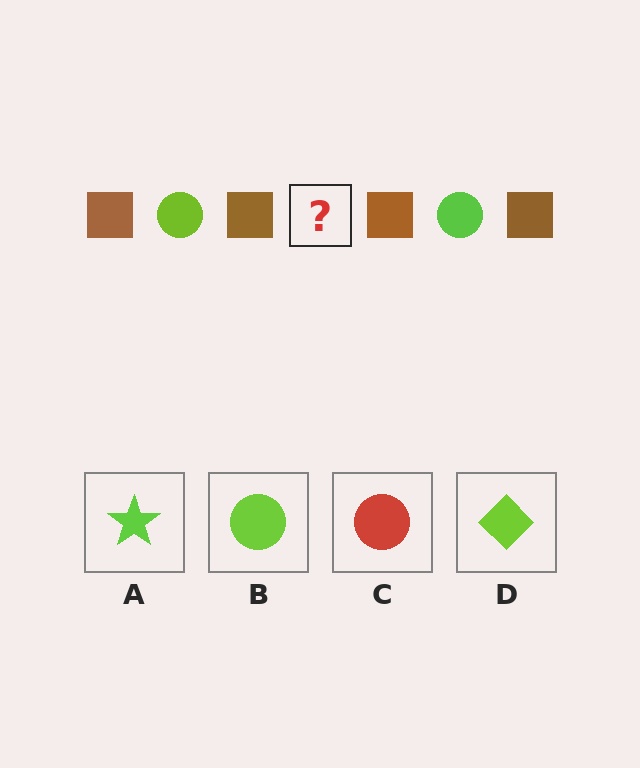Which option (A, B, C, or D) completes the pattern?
B.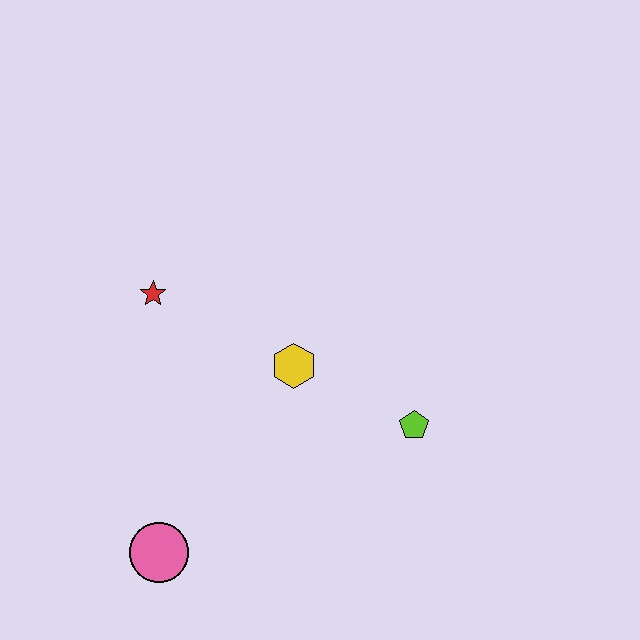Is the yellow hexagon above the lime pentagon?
Yes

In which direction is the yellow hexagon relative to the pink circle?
The yellow hexagon is above the pink circle.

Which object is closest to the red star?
The yellow hexagon is closest to the red star.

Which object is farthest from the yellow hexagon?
The pink circle is farthest from the yellow hexagon.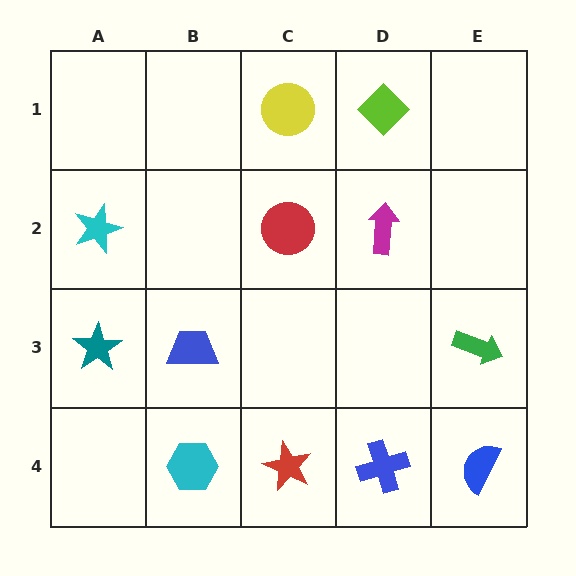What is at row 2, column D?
A magenta arrow.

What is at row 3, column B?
A blue trapezoid.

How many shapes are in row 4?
4 shapes.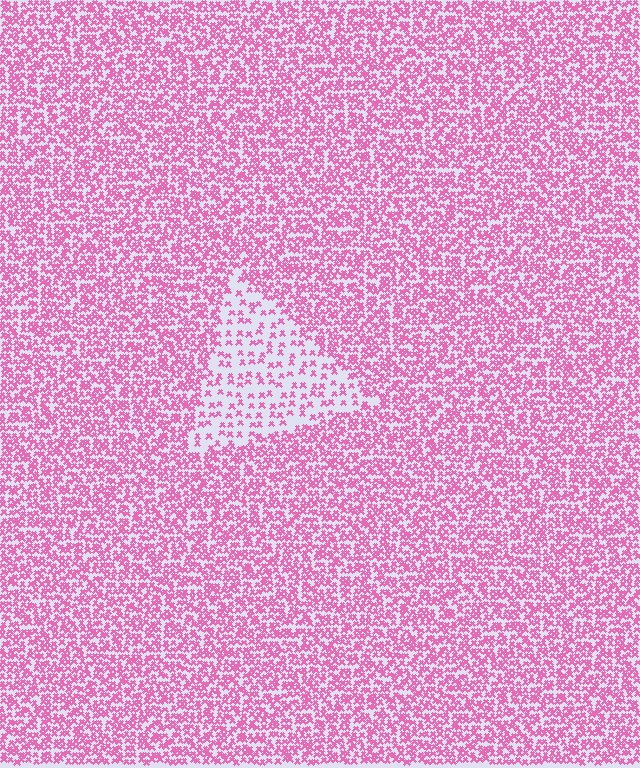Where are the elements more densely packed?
The elements are more densely packed outside the triangle boundary.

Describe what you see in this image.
The image contains small pink elements arranged at two different densities. A triangle-shaped region is visible where the elements are less densely packed than the surrounding area.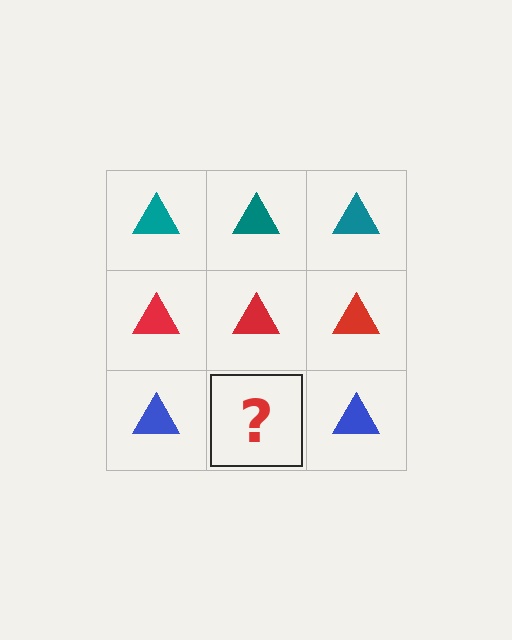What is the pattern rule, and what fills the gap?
The rule is that each row has a consistent color. The gap should be filled with a blue triangle.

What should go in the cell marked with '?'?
The missing cell should contain a blue triangle.